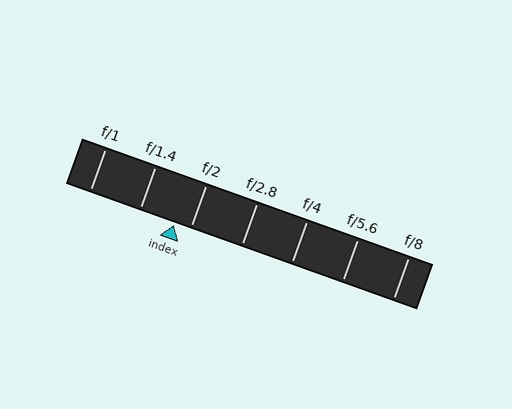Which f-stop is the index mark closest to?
The index mark is closest to f/2.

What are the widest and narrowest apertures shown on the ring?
The widest aperture shown is f/1 and the narrowest is f/8.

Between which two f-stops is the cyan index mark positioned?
The index mark is between f/1.4 and f/2.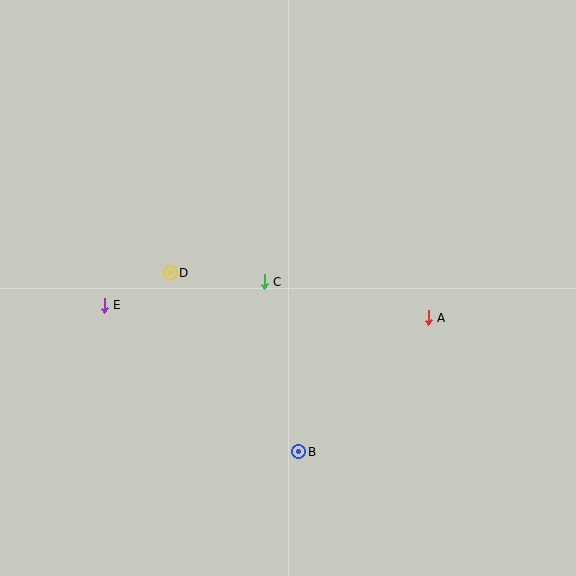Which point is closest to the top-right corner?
Point A is closest to the top-right corner.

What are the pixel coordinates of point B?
Point B is at (299, 452).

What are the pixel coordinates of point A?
Point A is at (428, 318).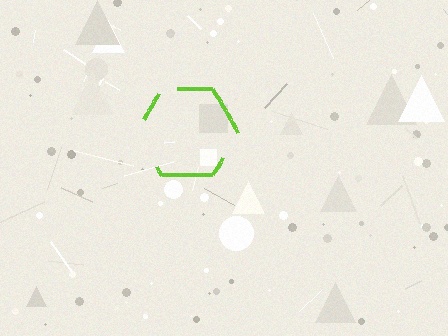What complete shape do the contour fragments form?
The contour fragments form a hexagon.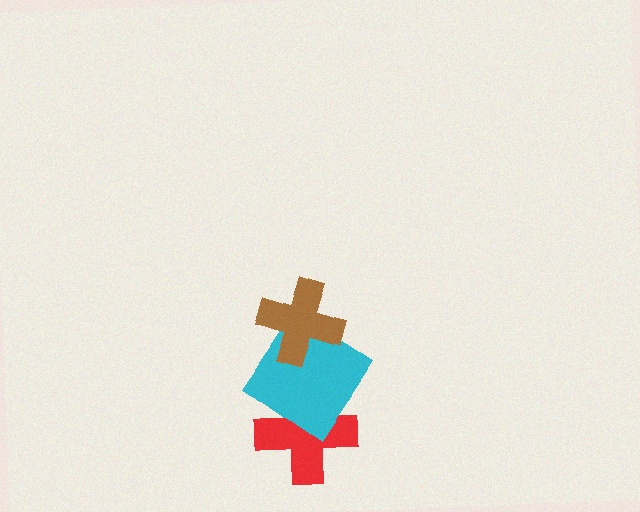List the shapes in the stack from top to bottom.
From top to bottom: the brown cross, the cyan diamond, the red cross.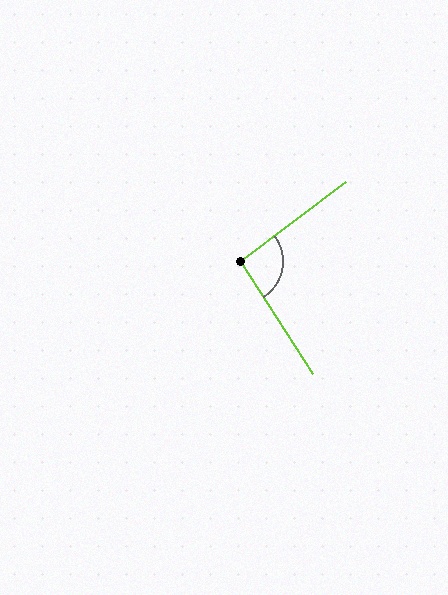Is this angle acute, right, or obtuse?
It is approximately a right angle.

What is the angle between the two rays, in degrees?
Approximately 94 degrees.